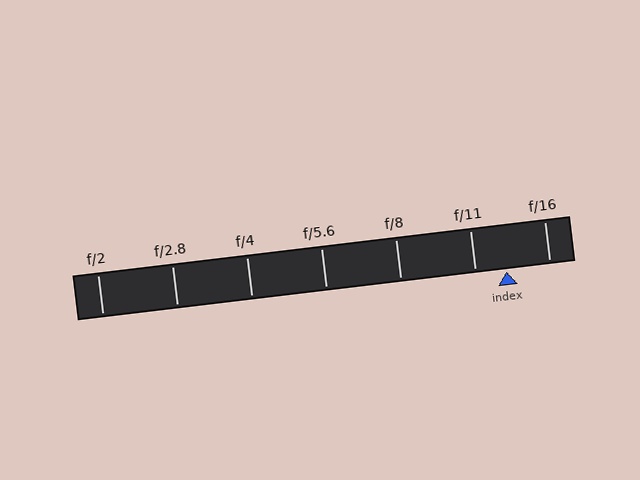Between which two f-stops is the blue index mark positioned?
The index mark is between f/11 and f/16.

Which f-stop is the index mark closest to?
The index mark is closest to f/11.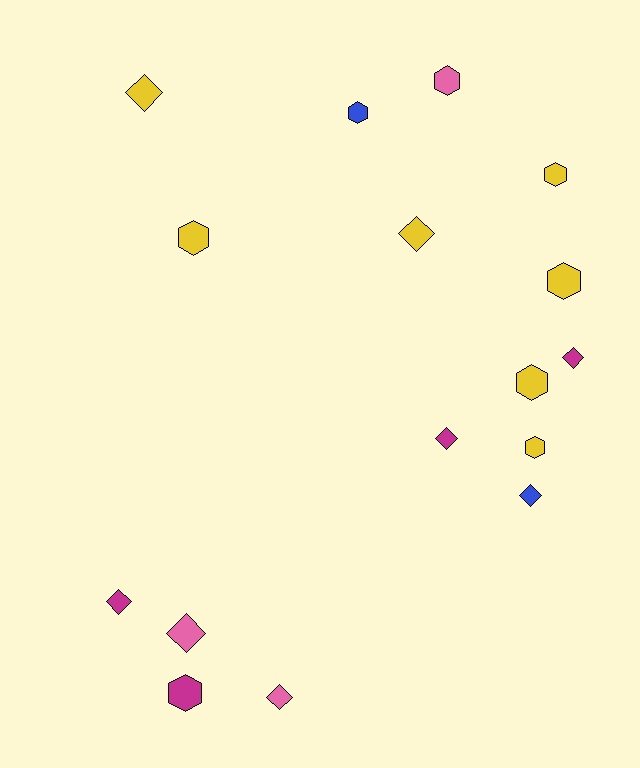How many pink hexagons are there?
There is 1 pink hexagon.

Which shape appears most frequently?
Hexagon, with 8 objects.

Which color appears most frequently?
Yellow, with 7 objects.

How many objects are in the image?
There are 16 objects.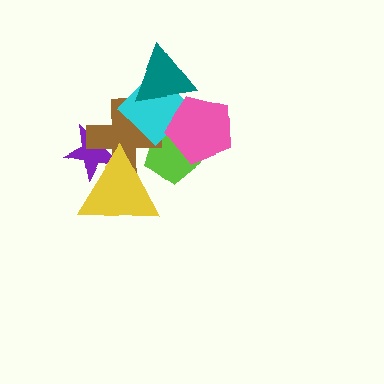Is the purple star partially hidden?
Yes, it is partially covered by another shape.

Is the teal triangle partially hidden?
Yes, it is partially covered by another shape.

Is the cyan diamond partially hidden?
Yes, it is partially covered by another shape.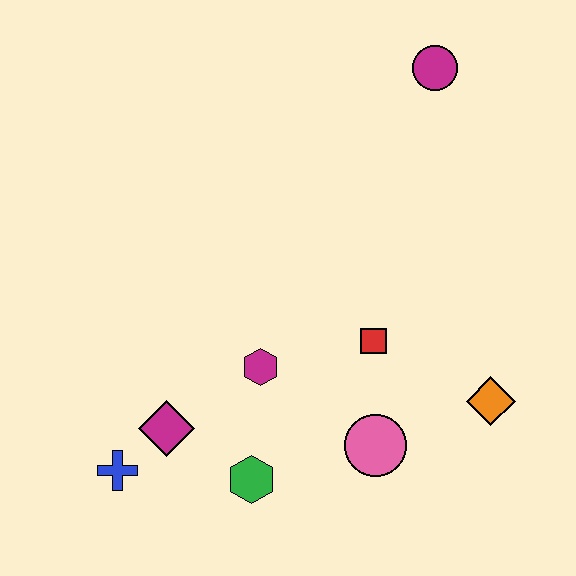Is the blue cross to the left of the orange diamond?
Yes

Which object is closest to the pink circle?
The red square is closest to the pink circle.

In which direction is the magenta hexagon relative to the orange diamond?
The magenta hexagon is to the left of the orange diamond.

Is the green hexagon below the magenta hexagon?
Yes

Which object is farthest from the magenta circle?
The blue cross is farthest from the magenta circle.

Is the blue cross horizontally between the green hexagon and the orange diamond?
No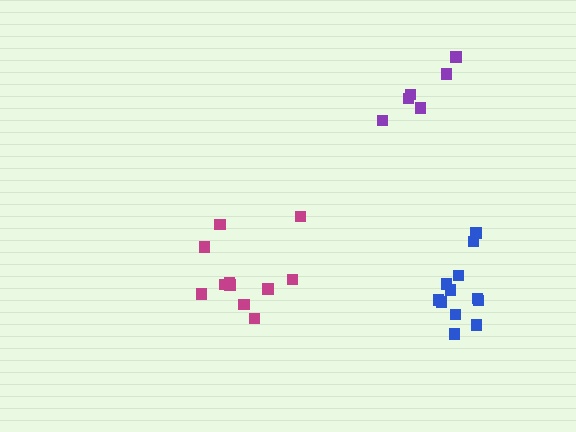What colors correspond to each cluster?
The clusters are colored: purple, magenta, blue.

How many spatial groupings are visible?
There are 3 spatial groupings.